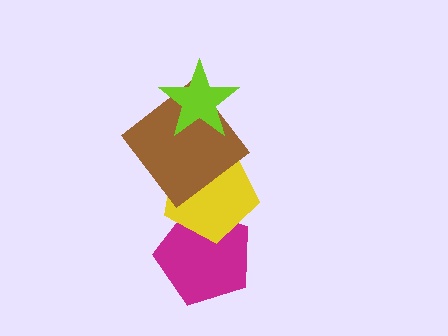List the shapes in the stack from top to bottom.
From top to bottom: the lime star, the brown diamond, the yellow pentagon, the magenta pentagon.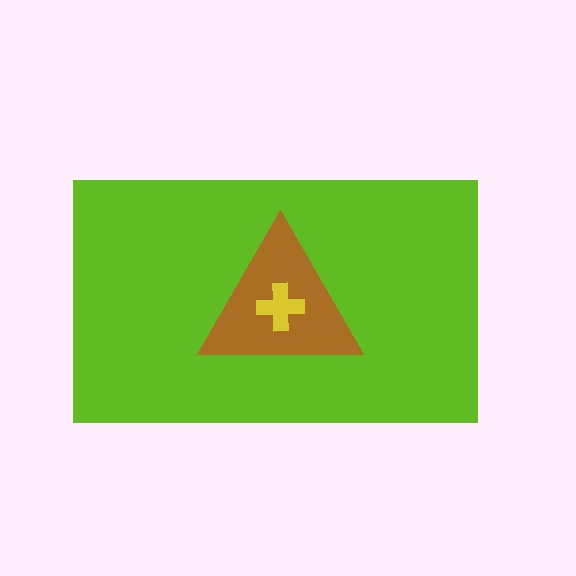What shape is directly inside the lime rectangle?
The brown triangle.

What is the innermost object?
The yellow cross.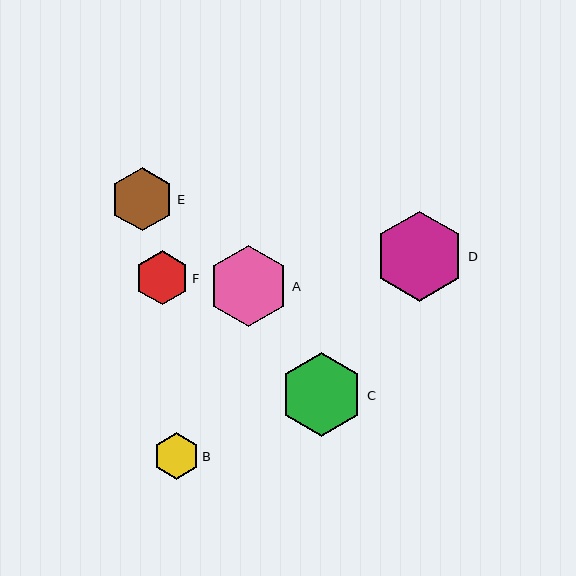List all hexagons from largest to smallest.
From largest to smallest: D, C, A, E, F, B.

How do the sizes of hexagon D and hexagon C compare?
Hexagon D and hexagon C are approximately the same size.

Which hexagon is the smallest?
Hexagon B is the smallest with a size of approximately 46 pixels.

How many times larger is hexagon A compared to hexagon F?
Hexagon A is approximately 1.5 times the size of hexagon F.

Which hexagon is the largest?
Hexagon D is the largest with a size of approximately 90 pixels.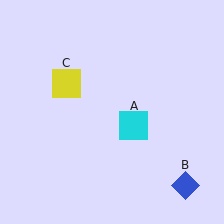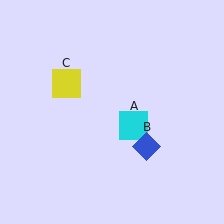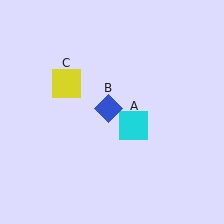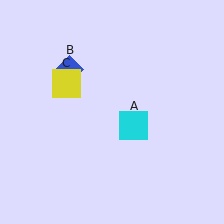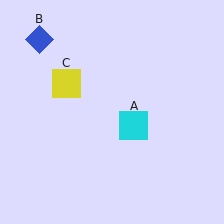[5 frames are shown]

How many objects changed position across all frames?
1 object changed position: blue diamond (object B).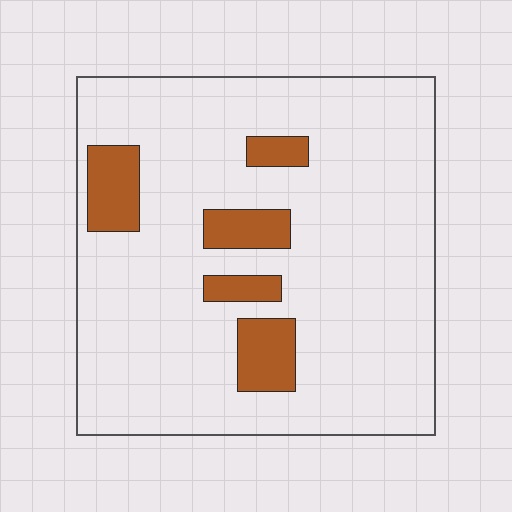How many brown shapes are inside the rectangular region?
5.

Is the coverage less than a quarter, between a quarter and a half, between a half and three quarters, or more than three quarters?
Less than a quarter.